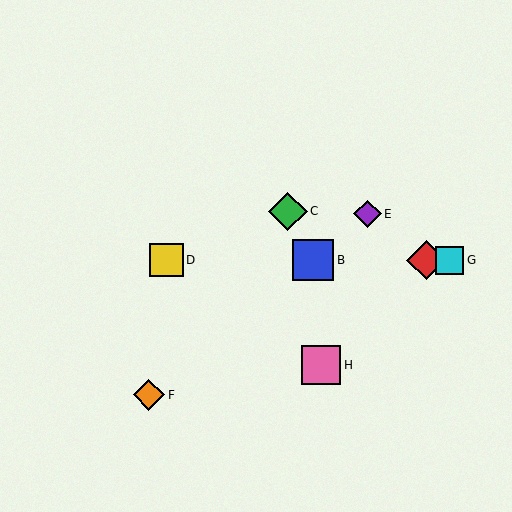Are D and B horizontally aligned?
Yes, both are at y≈260.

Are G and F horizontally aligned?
No, G is at y≈260 and F is at y≈395.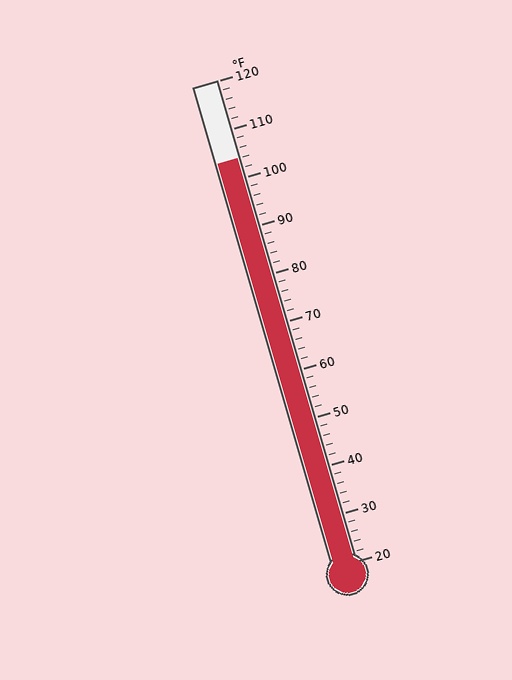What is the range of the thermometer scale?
The thermometer scale ranges from 20°F to 120°F.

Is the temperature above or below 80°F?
The temperature is above 80°F.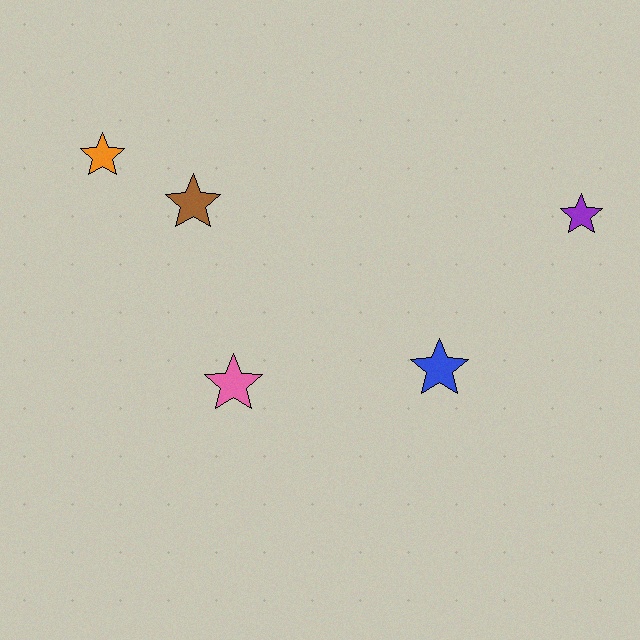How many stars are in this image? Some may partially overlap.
There are 5 stars.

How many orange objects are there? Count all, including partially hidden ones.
There is 1 orange object.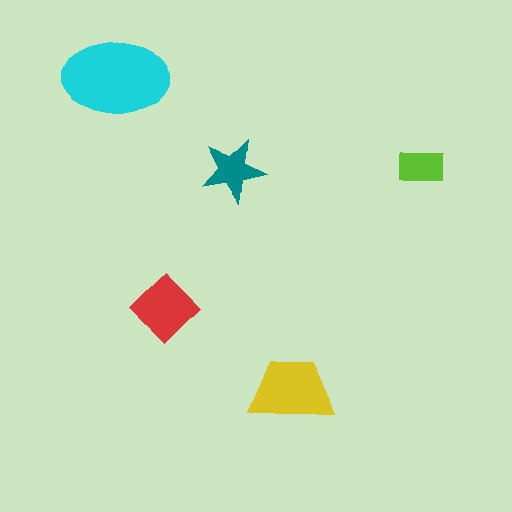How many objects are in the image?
There are 5 objects in the image.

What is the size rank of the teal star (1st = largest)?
4th.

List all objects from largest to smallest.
The cyan ellipse, the yellow trapezoid, the red diamond, the teal star, the lime rectangle.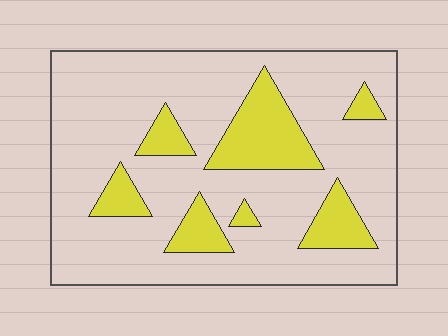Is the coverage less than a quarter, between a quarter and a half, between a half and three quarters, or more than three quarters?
Less than a quarter.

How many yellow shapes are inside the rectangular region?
7.